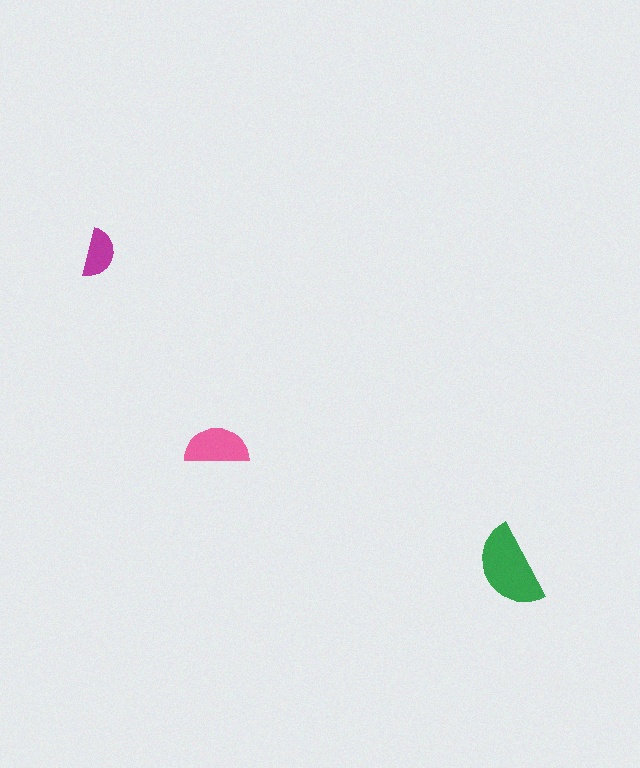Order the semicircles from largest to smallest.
the green one, the pink one, the magenta one.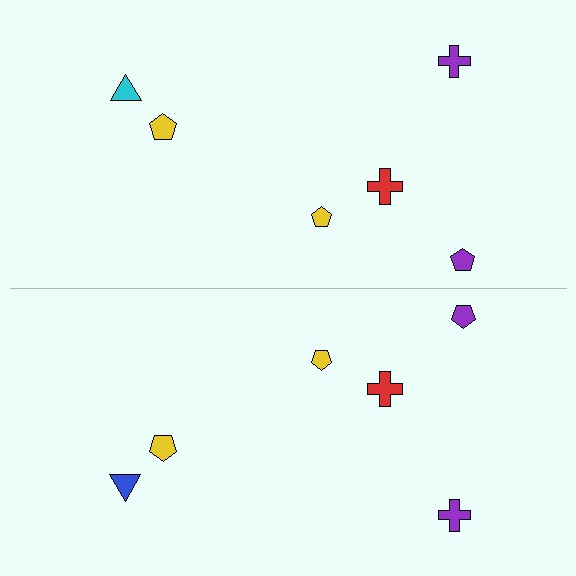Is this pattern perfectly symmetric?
No, the pattern is not perfectly symmetric. The blue triangle on the bottom side breaks the symmetry — its mirror counterpart is cyan.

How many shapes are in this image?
There are 12 shapes in this image.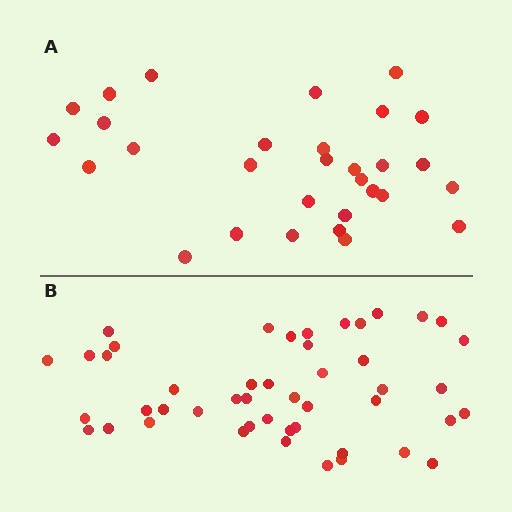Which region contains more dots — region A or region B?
Region B (the bottom region) has more dots.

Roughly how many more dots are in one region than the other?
Region B has approximately 15 more dots than region A.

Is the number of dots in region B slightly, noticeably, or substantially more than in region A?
Region B has substantially more. The ratio is roughly 1.6 to 1.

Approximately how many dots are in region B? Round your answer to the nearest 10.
About 50 dots. (The exact count is 47, which rounds to 50.)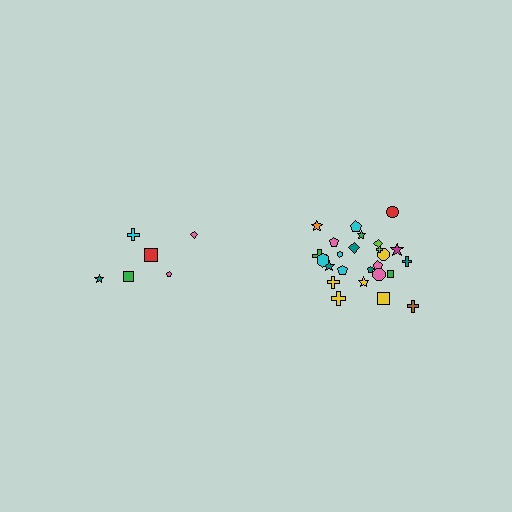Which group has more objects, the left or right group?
The right group.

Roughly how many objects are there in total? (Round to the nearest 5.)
Roughly 30 objects in total.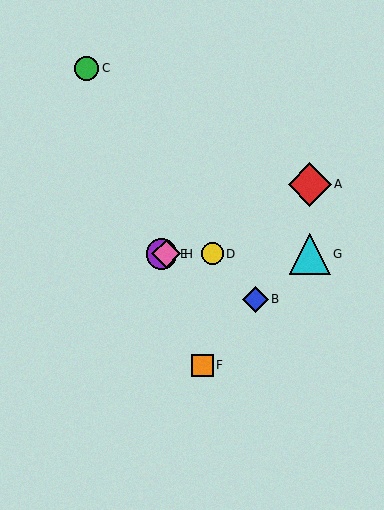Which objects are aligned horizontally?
Objects D, E, G, H are aligned horizontally.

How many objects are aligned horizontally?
4 objects (D, E, G, H) are aligned horizontally.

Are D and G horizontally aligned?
Yes, both are at y≈254.